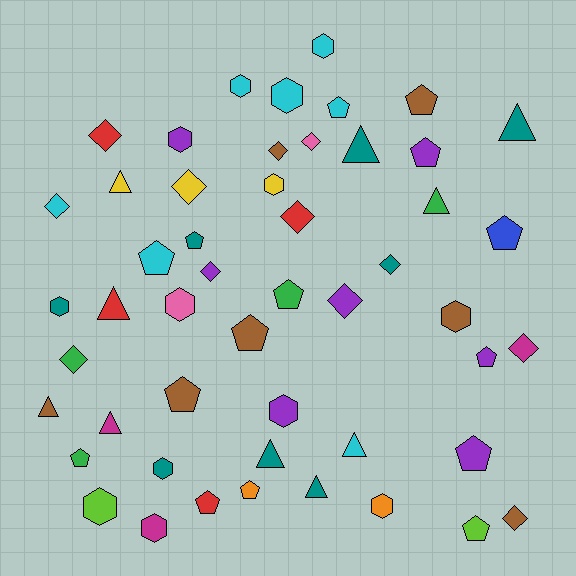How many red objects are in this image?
There are 4 red objects.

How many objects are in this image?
There are 50 objects.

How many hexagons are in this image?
There are 13 hexagons.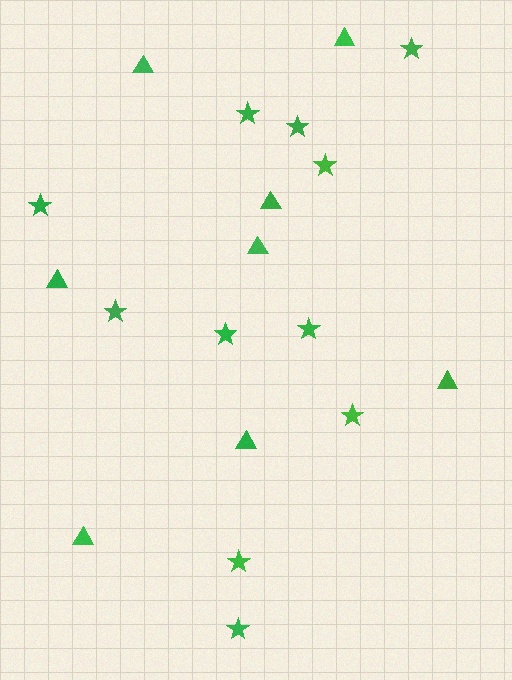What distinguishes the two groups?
There are 2 groups: one group of triangles (8) and one group of stars (11).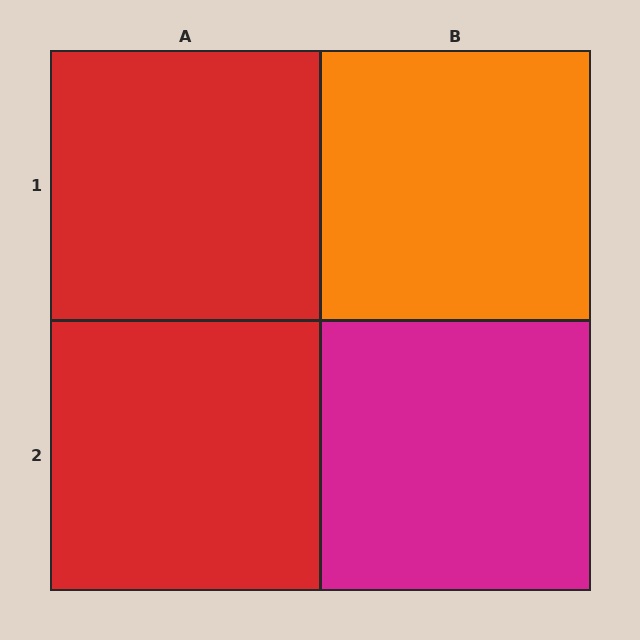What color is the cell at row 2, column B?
Magenta.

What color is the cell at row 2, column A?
Red.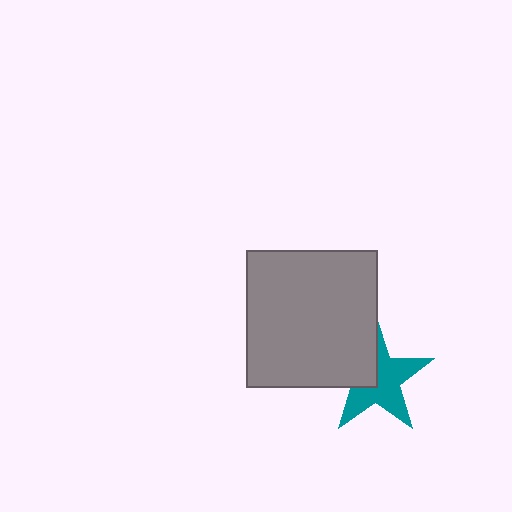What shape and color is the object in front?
The object in front is a gray rectangle.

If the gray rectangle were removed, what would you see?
You would see the complete teal star.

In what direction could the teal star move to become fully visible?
The teal star could move toward the lower-right. That would shift it out from behind the gray rectangle entirely.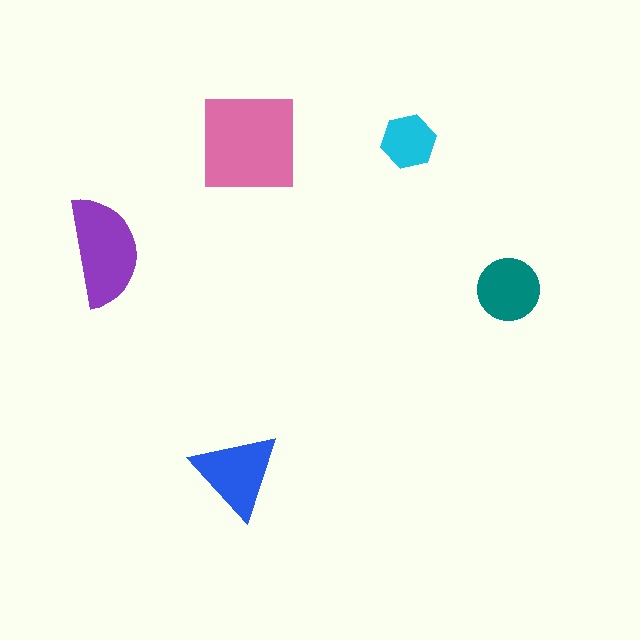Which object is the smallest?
The cyan hexagon.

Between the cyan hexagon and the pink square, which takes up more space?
The pink square.